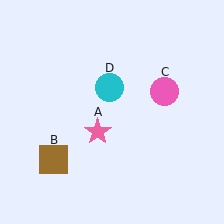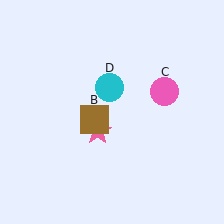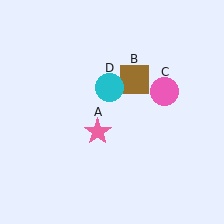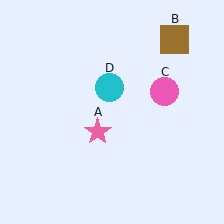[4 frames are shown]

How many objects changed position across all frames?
1 object changed position: brown square (object B).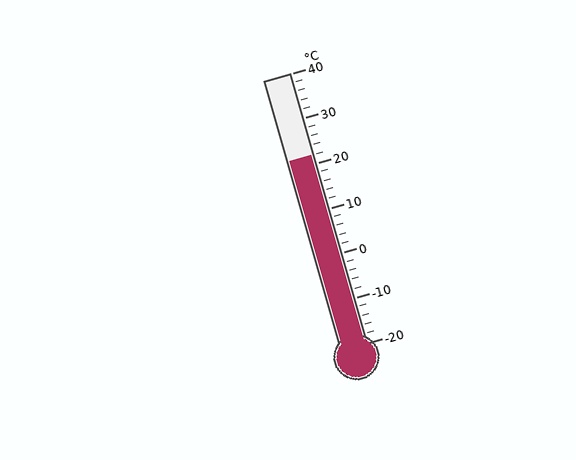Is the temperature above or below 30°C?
The temperature is below 30°C.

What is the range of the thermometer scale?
The thermometer scale ranges from -20°C to 40°C.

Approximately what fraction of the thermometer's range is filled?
The thermometer is filled to approximately 70% of its range.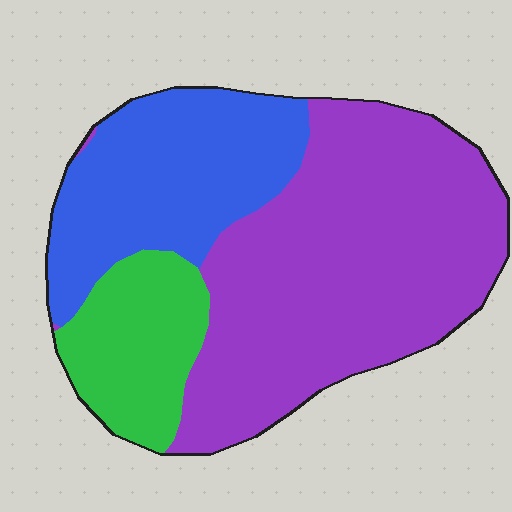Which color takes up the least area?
Green, at roughly 15%.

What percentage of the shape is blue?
Blue takes up about one quarter (1/4) of the shape.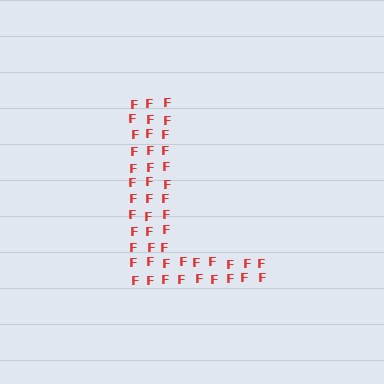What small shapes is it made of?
It is made of small letter F's.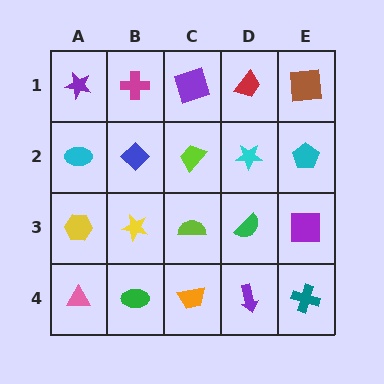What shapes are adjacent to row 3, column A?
A cyan ellipse (row 2, column A), a pink triangle (row 4, column A), a yellow star (row 3, column B).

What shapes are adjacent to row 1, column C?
A lime trapezoid (row 2, column C), a magenta cross (row 1, column B), a red trapezoid (row 1, column D).